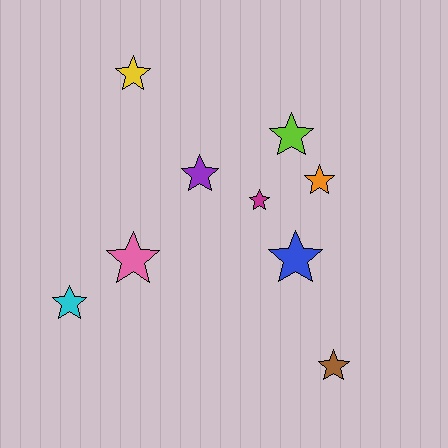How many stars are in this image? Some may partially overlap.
There are 9 stars.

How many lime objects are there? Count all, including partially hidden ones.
There is 1 lime object.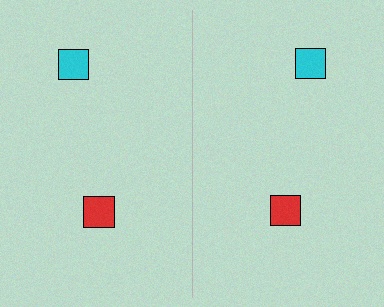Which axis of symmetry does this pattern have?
The pattern has a vertical axis of symmetry running through the center of the image.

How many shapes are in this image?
There are 4 shapes in this image.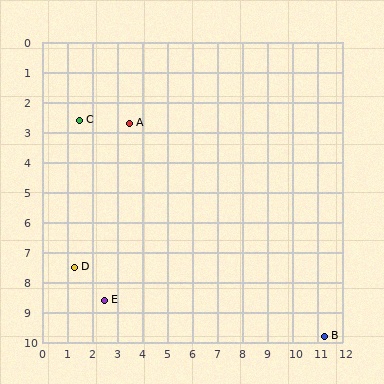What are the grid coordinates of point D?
Point D is at approximately (1.3, 7.5).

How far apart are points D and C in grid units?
Points D and C are about 4.9 grid units apart.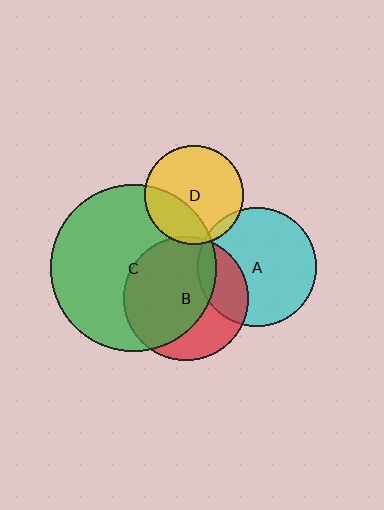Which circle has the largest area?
Circle C (green).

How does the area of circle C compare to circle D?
Approximately 2.8 times.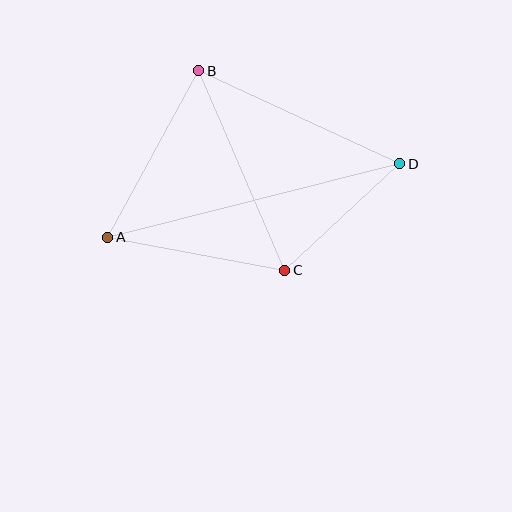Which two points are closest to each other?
Points C and D are closest to each other.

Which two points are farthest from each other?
Points A and D are farthest from each other.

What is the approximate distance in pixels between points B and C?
The distance between B and C is approximately 217 pixels.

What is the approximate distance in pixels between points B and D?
The distance between B and D is approximately 222 pixels.